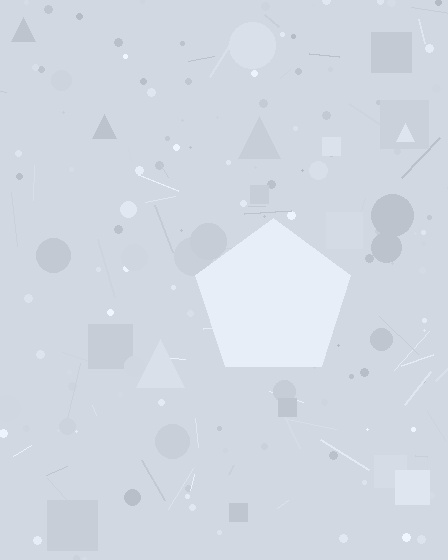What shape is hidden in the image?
A pentagon is hidden in the image.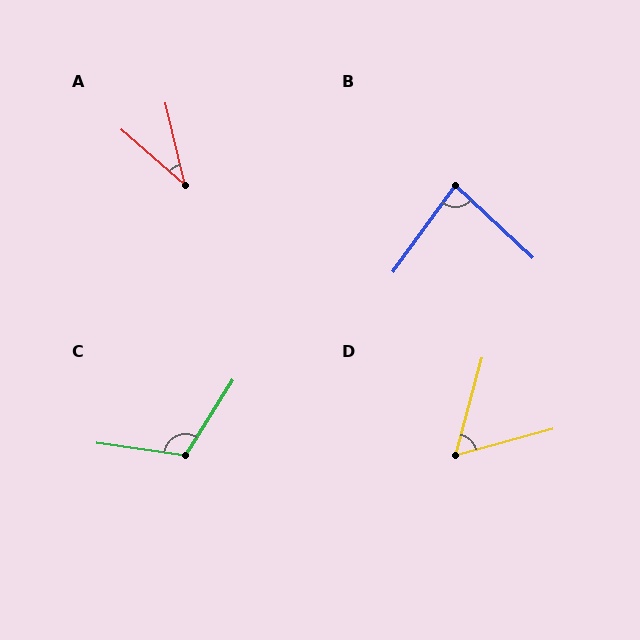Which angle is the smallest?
A, at approximately 35 degrees.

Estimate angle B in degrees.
Approximately 83 degrees.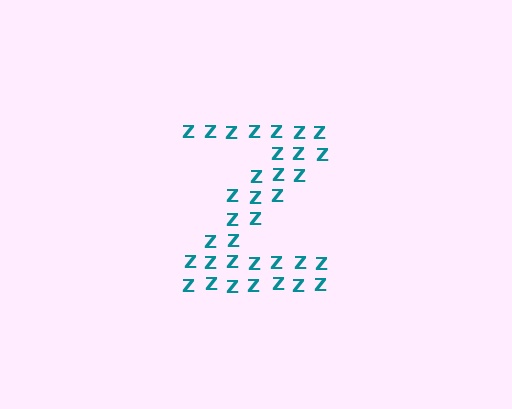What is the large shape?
The large shape is the letter Z.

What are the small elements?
The small elements are letter Z's.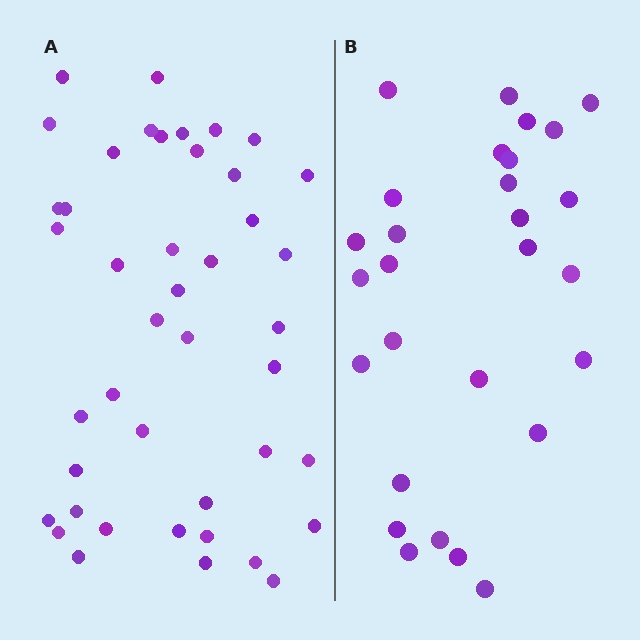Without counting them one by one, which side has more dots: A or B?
Region A (the left region) has more dots.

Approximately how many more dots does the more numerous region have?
Region A has approximately 15 more dots than region B.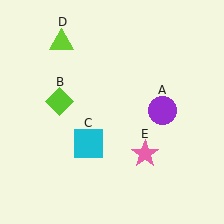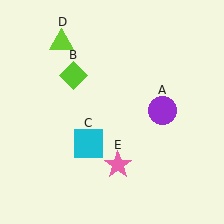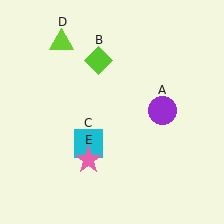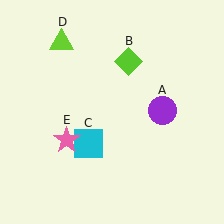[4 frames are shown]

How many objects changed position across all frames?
2 objects changed position: lime diamond (object B), pink star (object E).